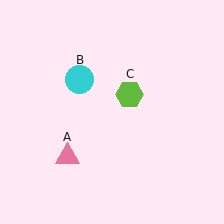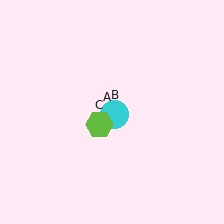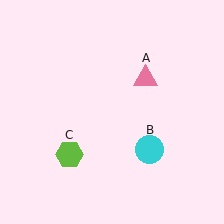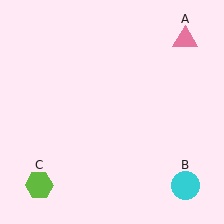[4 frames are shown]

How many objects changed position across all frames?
3 objects changed position: pink triangle (object A), cyan circle (object B), lime hexagon (object C).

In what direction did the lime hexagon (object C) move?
The lime hexagon (object C) moved down and to the left.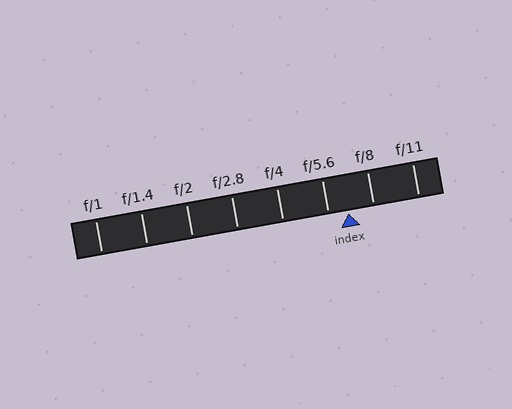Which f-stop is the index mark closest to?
The index mark is closest to f/5.6.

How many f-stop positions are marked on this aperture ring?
There are 8 f-stop positions marked.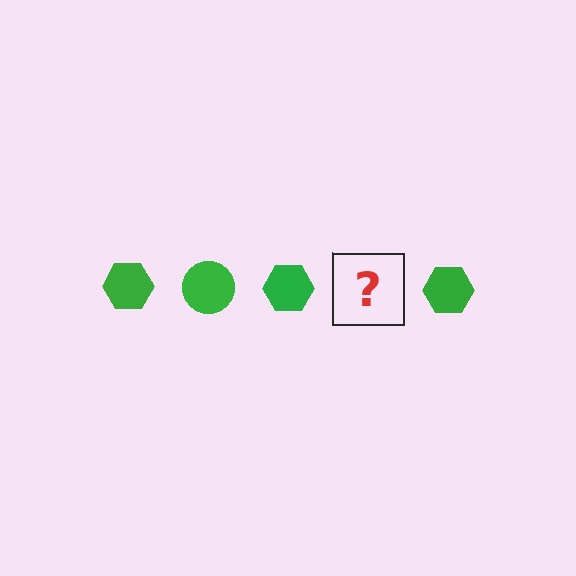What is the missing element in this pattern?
The missing element is a green circle.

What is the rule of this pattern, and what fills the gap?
The rule is that the pattern cycles through hexagon, circle shapes in green. The gap should be filled with a green circle.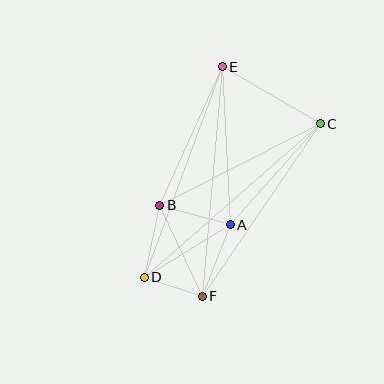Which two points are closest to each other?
Points D and F are closest to each other.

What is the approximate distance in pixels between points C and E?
The distance between C and E is approximately 113 pixels.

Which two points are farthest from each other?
Points C and D are farthest from each other.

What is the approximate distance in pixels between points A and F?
The distance between A and F is approximately 77 pixels.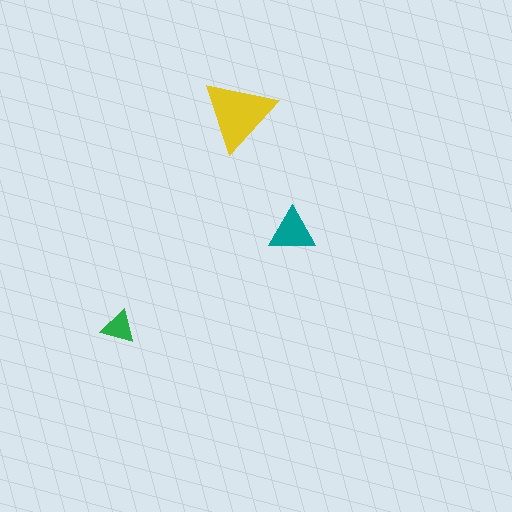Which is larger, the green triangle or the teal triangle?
The teal one.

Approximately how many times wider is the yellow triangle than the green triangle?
About 2 times wider.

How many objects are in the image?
There are 3 objects in the image.